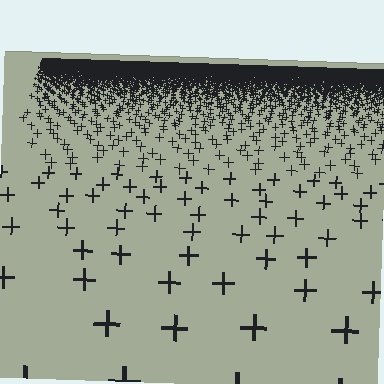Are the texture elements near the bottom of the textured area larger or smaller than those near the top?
Larger. Near the bottom, elements are closer to the viewer and appear at a bigger on-screen size.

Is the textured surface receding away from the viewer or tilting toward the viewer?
The surface is receding away from the viewer. Texture elements get smaller and denser toward the top.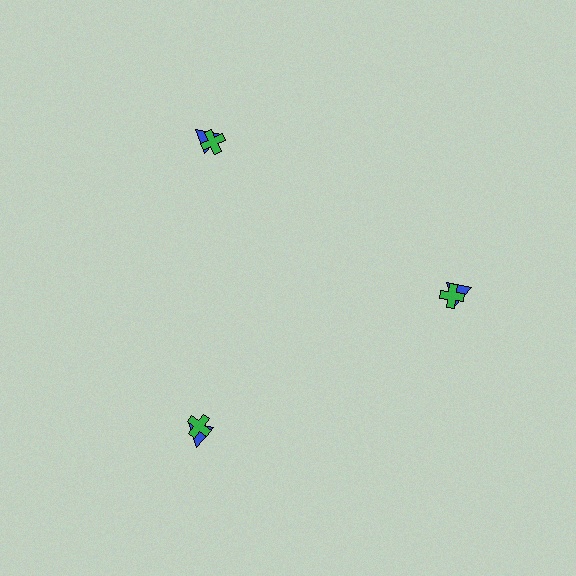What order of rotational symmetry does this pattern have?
This pattern has 3-fold rotational symmetry.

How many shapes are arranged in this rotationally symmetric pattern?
There are 6 shapes, arranged in 3 groups of 2.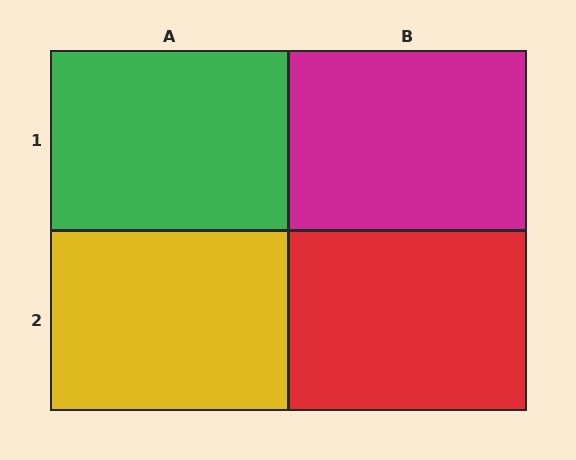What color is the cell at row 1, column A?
Green.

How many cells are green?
1 cell is green.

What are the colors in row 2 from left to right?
Yellow, red.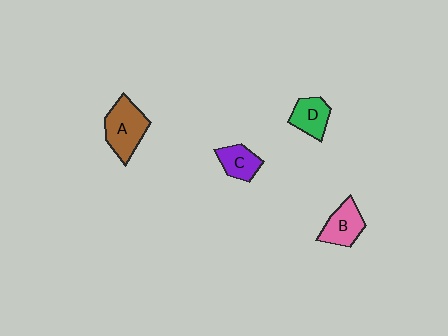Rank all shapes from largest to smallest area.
From largest to smallest: A (brown), B (pink), D (green), C (purple).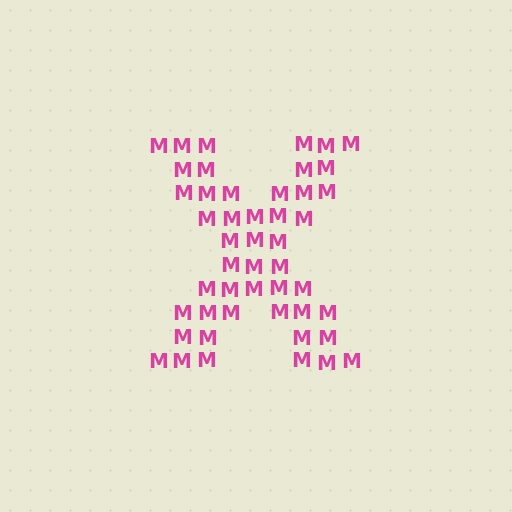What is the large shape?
The large shape is the letter X.